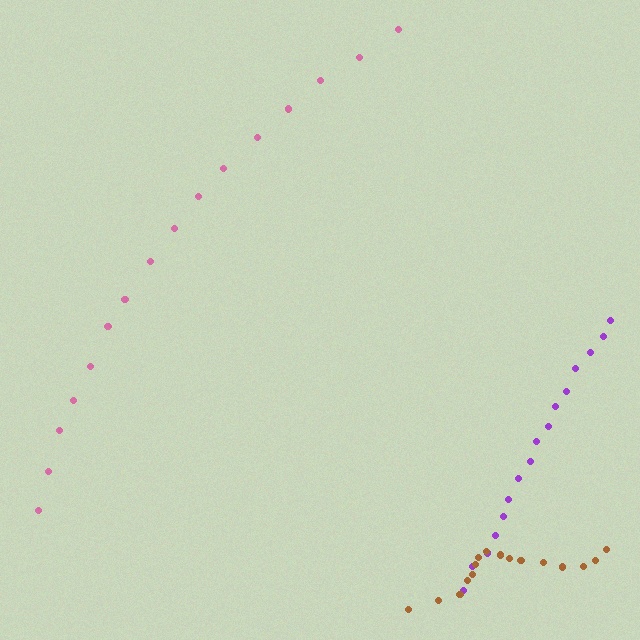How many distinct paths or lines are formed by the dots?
There are 3 distinct paths.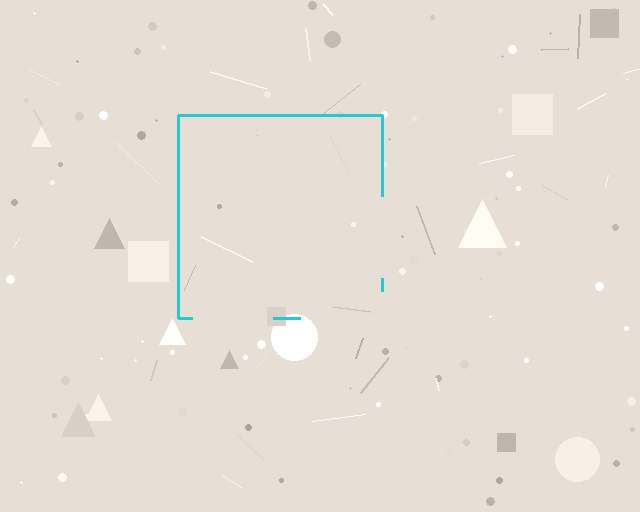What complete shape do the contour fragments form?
The contour fragments form a square.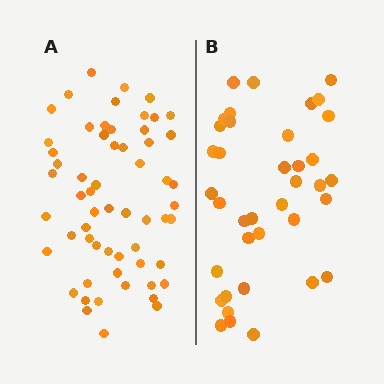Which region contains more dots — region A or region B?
Region A (the left region) has more dots.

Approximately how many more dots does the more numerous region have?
Region A has approximately 20 more dots than region B.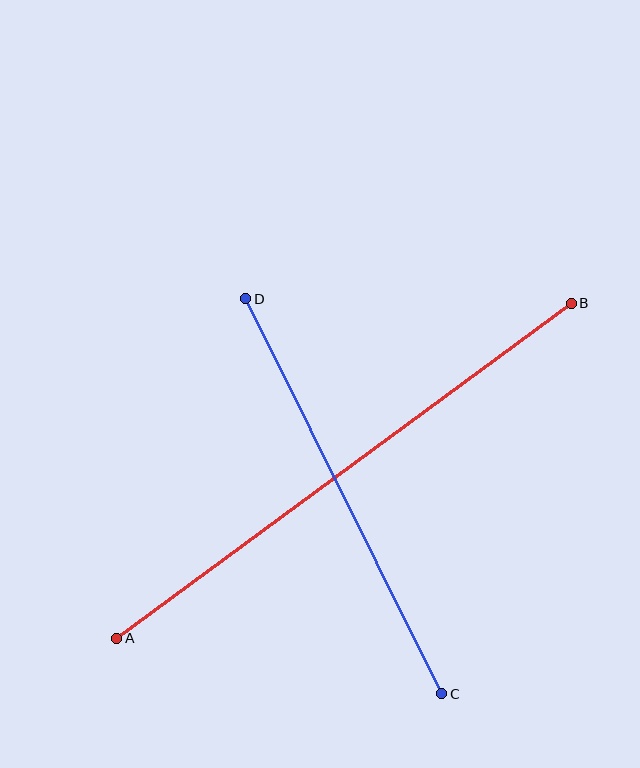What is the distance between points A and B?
The distance is approximately 564 pixels.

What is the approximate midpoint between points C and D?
The midpoint is at approximately (344, 496) pixels.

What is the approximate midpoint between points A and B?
The midpoint is at approximately (344, 471) pixels.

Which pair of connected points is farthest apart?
Points A and B are farthest apart.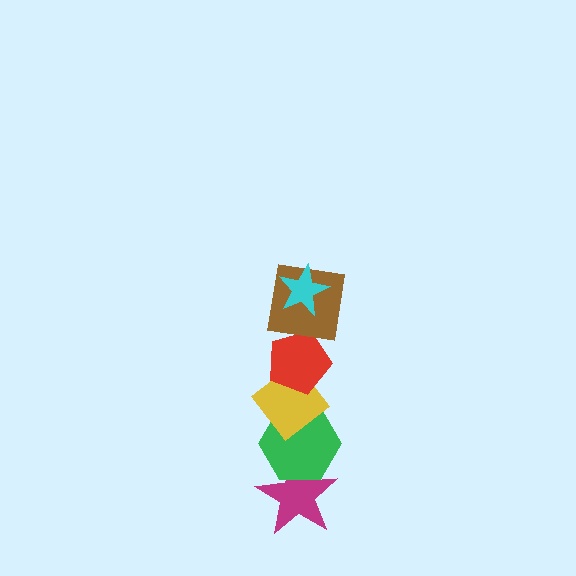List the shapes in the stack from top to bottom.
From top to bottom: the cyan star, the brown square, the red pentagon, the yellow diamond, the green hexagon, the magenta star.